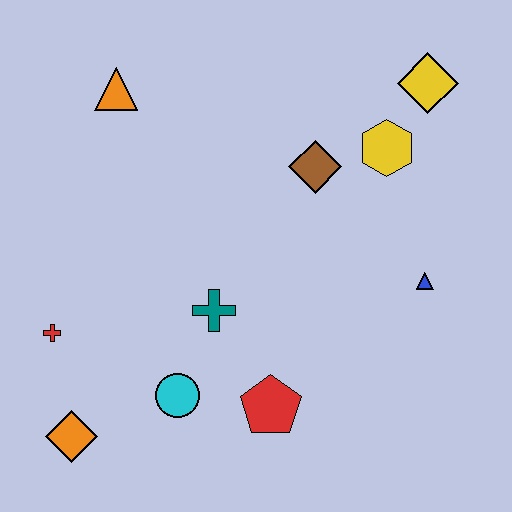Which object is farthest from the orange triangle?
The blue triangle is farthest from the orange triangle.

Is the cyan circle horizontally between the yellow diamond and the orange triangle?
Yes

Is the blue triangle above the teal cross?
Yes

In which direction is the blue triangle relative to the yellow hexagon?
The blue triangle is below the yellow hexagon.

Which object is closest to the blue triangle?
The yellow hexagon is closest to the blue triangle.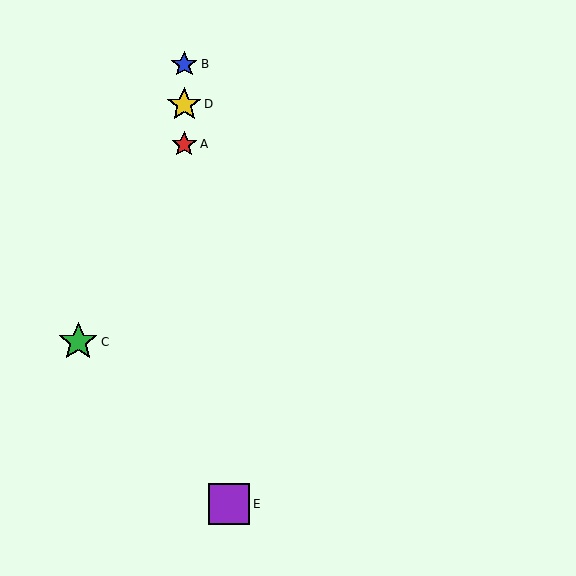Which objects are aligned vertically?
Objects A, B, D are aligned vertically.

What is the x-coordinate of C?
Object C is at x≈78.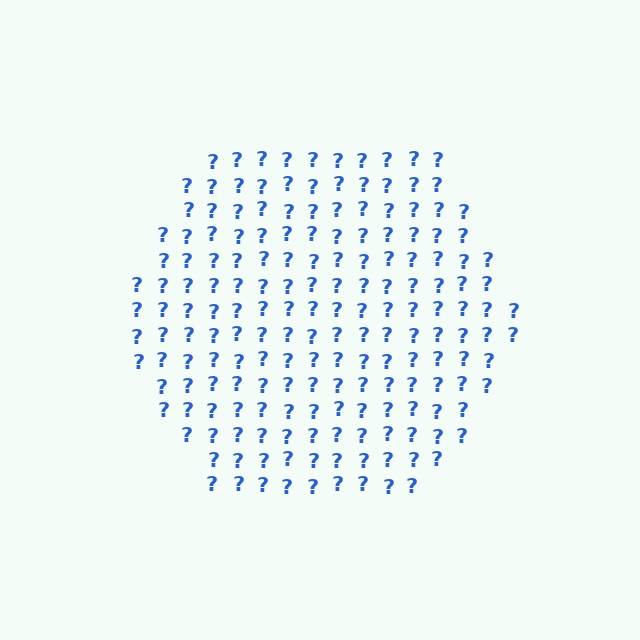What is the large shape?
The large shape is a hexagon.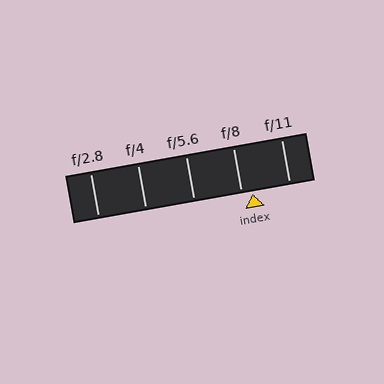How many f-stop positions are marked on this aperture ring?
There are 5 f-stop positions marked.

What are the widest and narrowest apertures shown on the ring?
The widest aperture shown is f/2.8 and the narrowest is f/11.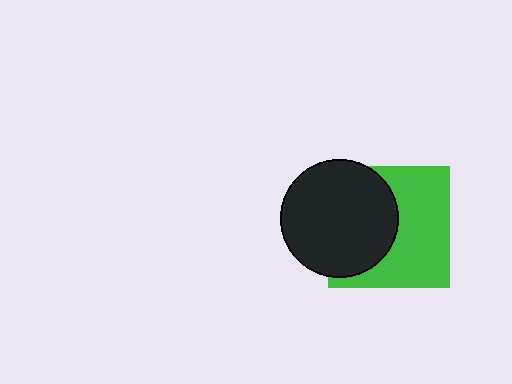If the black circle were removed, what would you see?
You would see the complete green square.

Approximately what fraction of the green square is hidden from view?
Roughly 46% of the green square is hidden behind the black circle.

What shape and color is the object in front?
The object in front is a black circle.